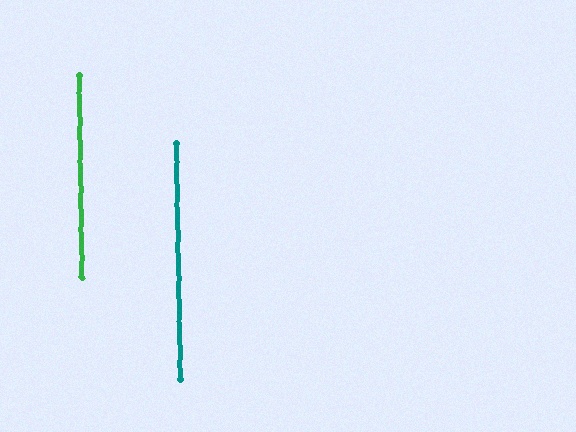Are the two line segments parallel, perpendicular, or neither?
Parallel — their directions differ by only 0.0°.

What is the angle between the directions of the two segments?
Approximately 0 degrees.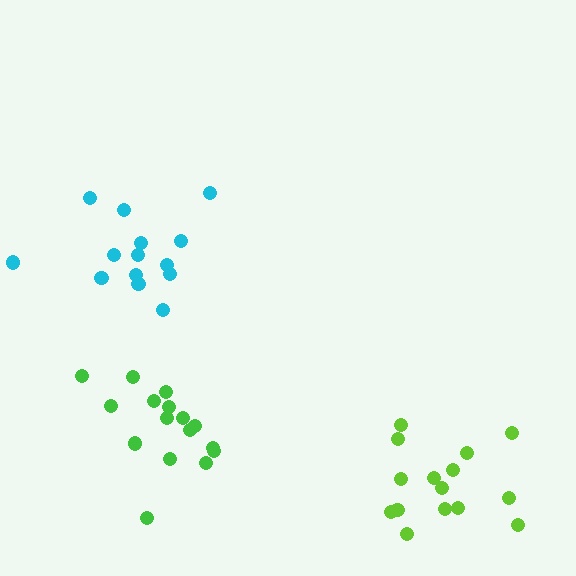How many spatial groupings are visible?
There are 3 spatial groupings.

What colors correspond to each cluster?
The clusters are colored: cyan, green, lime.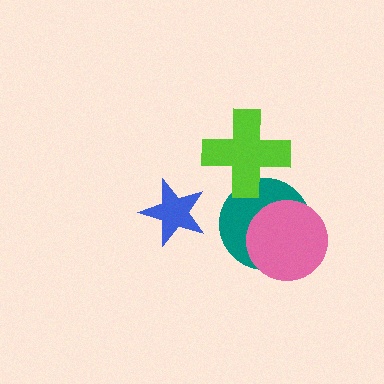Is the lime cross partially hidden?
No, no other shape covers it.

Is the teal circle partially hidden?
Yes, it is partially covered by another shape.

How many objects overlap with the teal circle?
2 objects overlap with the teal circle.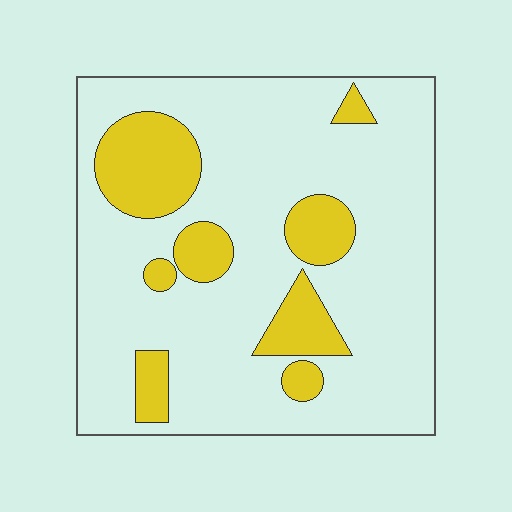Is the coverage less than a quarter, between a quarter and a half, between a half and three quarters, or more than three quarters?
Less than a quarter.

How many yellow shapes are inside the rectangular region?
8.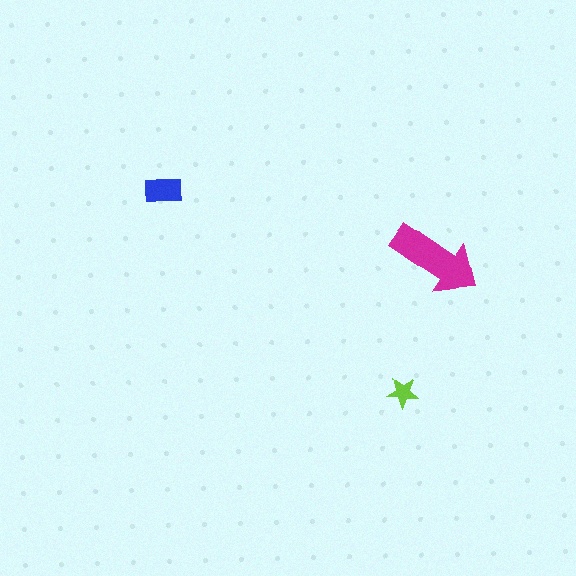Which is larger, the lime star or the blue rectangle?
The blue rectangle.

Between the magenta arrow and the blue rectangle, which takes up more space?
The magenta arrow.